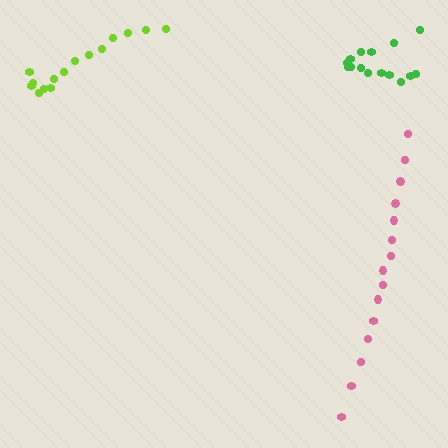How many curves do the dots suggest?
There are 3 distinct paths.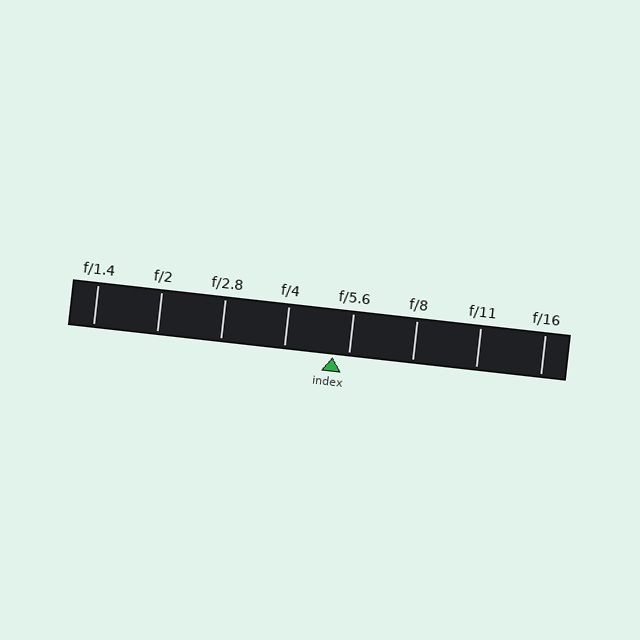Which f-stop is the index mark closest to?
The index mark is closest to f/5.6.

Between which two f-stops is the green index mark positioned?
The index mark is between f/4 and f/5.6.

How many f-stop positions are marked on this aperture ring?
There are 8 f-stop positions marked.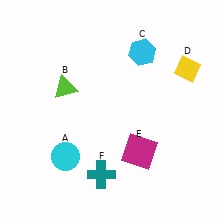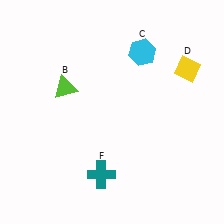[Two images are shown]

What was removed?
The magenta square (E), the cyan circle (A) were removed in Image 2.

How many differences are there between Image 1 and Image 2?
There are 2 differences between the two images.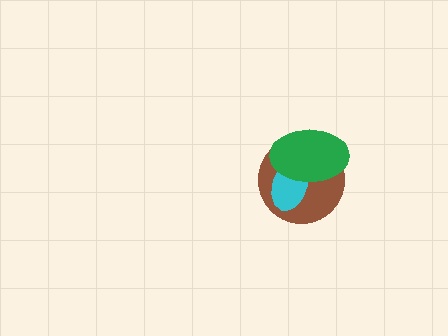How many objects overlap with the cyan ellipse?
2 objects overlap with the cyan ellipse.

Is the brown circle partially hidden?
Yes, it is partially covered by another shape.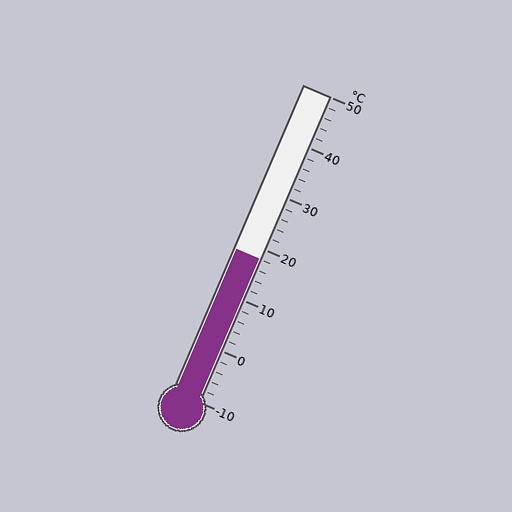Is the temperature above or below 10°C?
The temperature is above 10°C.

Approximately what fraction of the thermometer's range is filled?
The thermometer is filled to approximately 45% of its range.